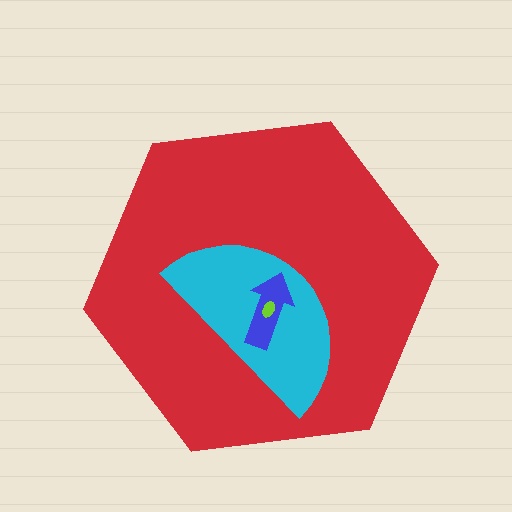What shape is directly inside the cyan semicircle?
The blue arrow.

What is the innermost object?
The lime ellipse.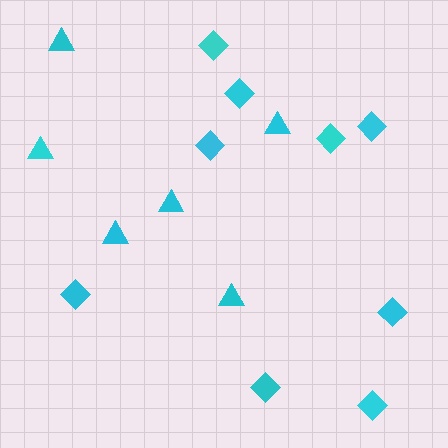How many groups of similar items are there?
There are 2 groups: one group of diamonds (9) and one group of triangles (6).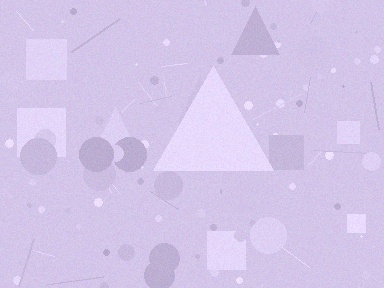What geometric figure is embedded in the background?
A triangle is embedded in the background.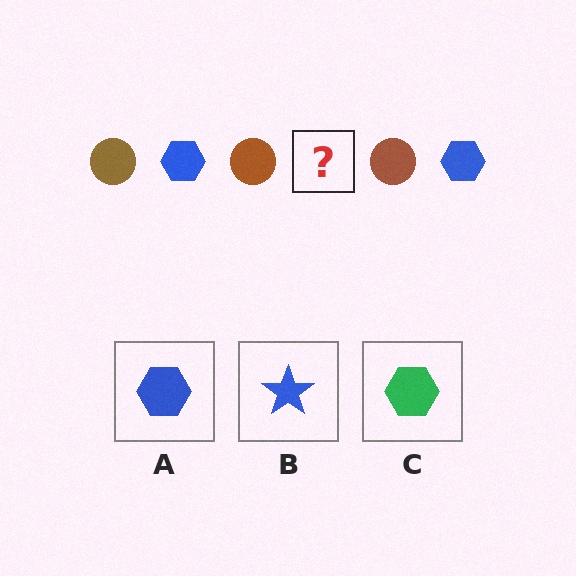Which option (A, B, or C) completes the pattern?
A.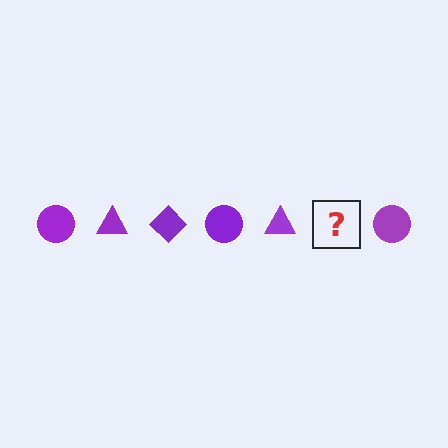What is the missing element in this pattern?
The missing element is a purple diamond.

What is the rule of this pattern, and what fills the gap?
The rule is that the pattern cycles through circle, triangle, diamond shapes in purple. The gap should be filled with a purple diamond.